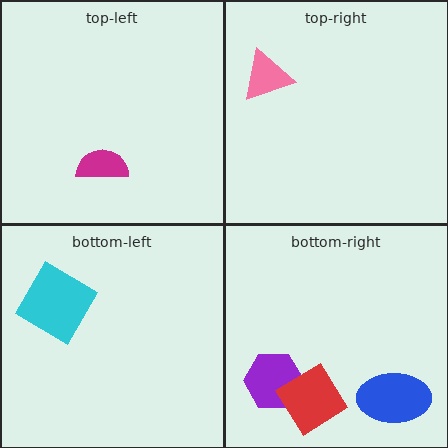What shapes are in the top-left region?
The magenta semicircle.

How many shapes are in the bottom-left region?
1.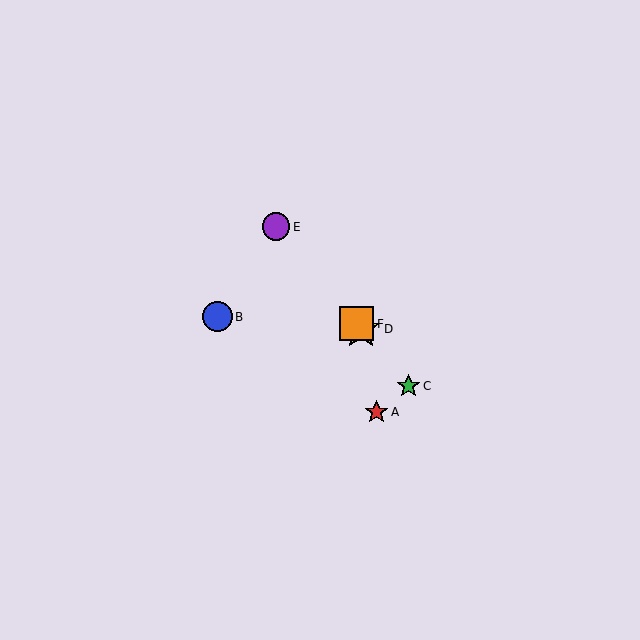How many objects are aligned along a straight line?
4 objects (C, D, E, F) are aligned along a straight line.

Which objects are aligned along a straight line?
Objects C, D, E, F are aligned along a straight line.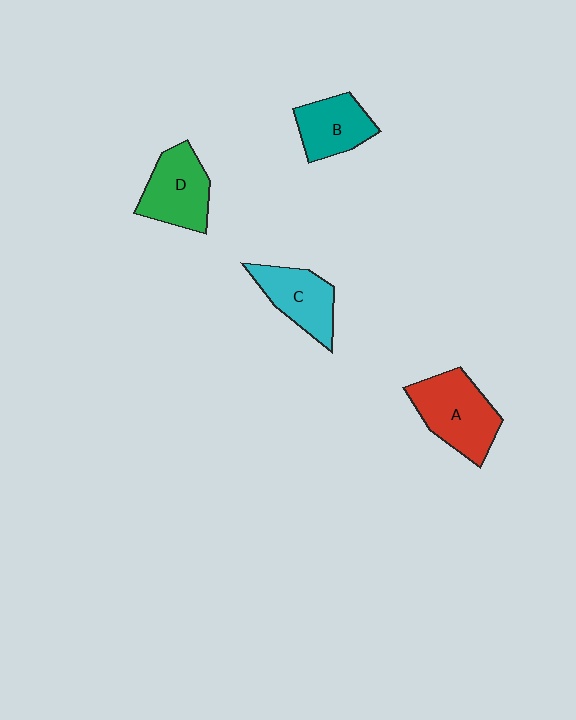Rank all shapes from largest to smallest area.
From largest to smallest: A (red), D (green), C (cyan), B (teal).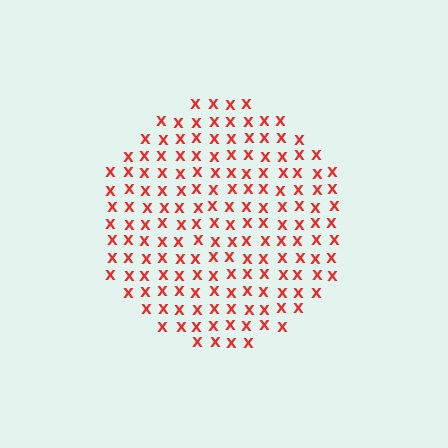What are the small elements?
The small elements are letter X's.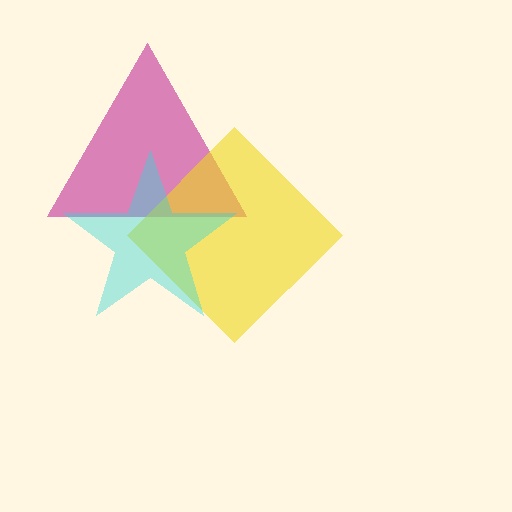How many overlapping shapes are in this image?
There are 3 overlapping shapes in the image.